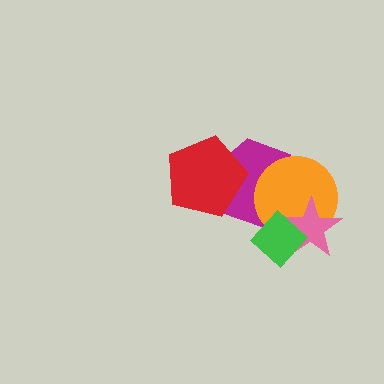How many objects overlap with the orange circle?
3 objects overlap with the orange circle.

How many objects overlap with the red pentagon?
1 object overlaps with the red pentagon.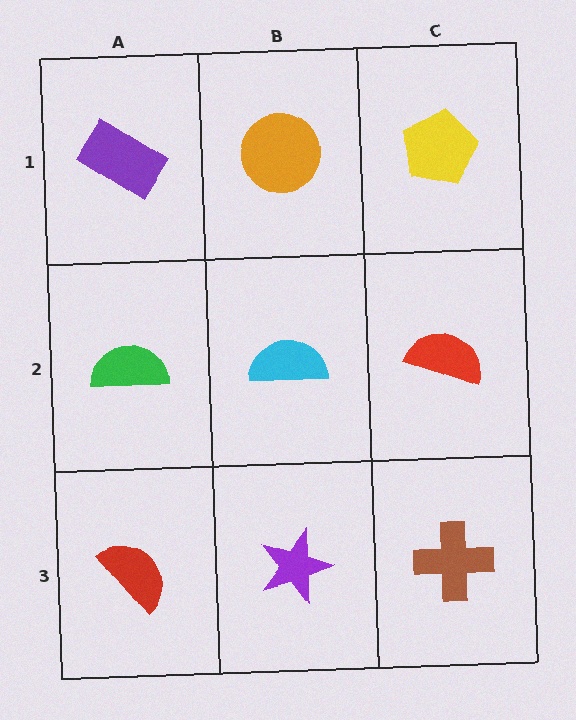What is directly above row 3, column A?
A green semicircle.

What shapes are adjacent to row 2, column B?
An orange circle (row 1, column B), a purple star (row 3, column B), a green semicircle (row 2, column A), a red semicircle (row 2, column C).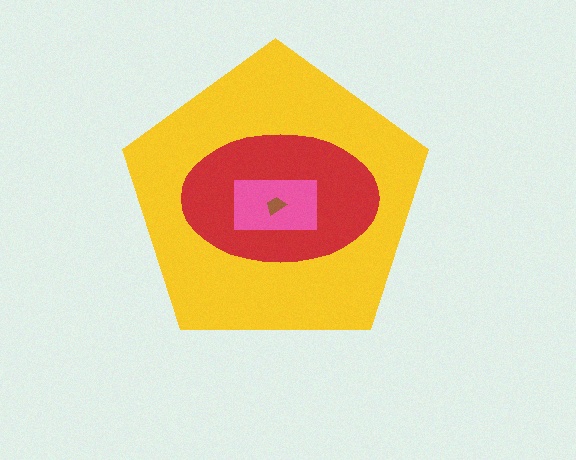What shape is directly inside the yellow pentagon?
The red ellipse.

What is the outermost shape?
The yellow pentagon.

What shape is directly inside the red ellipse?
The pink rectangle.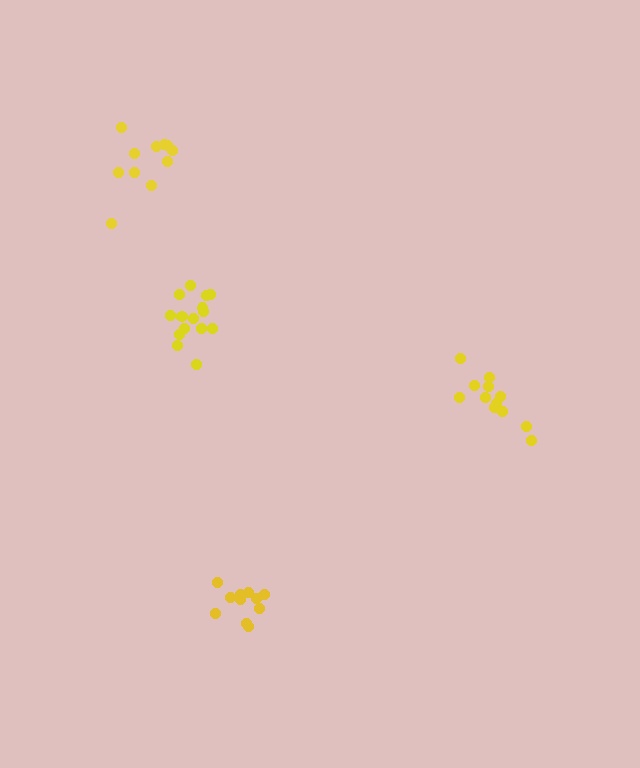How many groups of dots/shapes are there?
There are 4 groups.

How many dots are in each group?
Group 1: 12 dots, Group 2: 11 dots, Group 3: 15 dots, Group 4: 11 dots (49 total).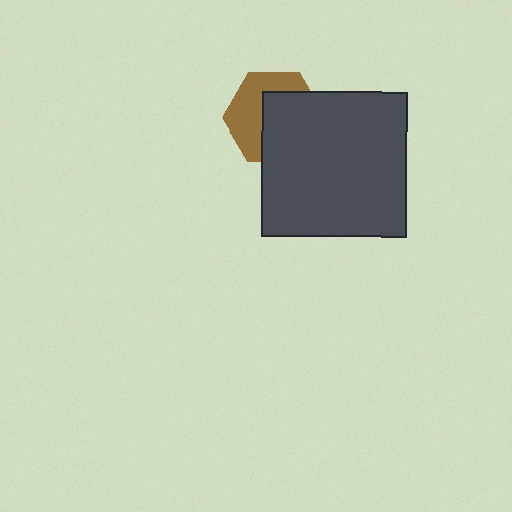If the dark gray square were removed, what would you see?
You would see the complete brown hexagon.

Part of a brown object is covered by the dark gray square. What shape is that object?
It is a hexagon.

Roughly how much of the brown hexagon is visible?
About half of it is visible (roughly 47%).